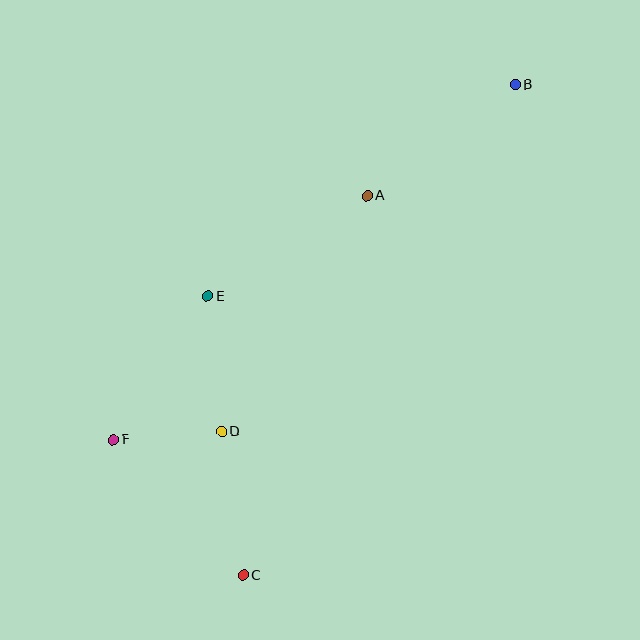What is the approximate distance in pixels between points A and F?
The distance between A and F is approximately 352 pixels.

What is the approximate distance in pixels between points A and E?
The distance between A and E is approximately 188 pixels.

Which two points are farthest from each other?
Points B and C are farthest from each other.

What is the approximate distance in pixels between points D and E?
The distance between D and E is approximately 136 pixels.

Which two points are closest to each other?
Points D and F are closest to each other.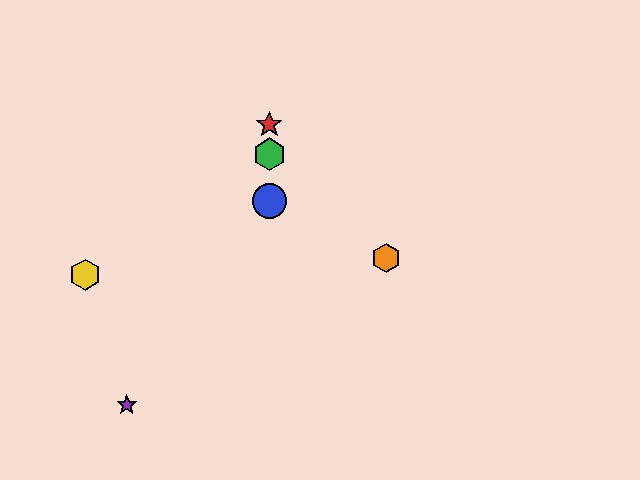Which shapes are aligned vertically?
The red star, the blue circle, the green hexagon are aligned vertically.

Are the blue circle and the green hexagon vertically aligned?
Yes, both are at x≈269.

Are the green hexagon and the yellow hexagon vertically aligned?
No, the green hexagon is at x≈269 and the yellow hexagon is at x≈85.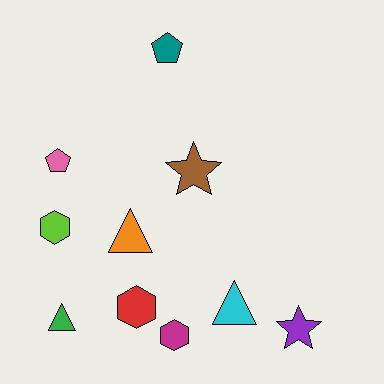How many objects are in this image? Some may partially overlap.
There are 10 objects.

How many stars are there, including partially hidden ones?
There are 2 stars.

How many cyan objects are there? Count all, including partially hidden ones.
There is 1 cyan object.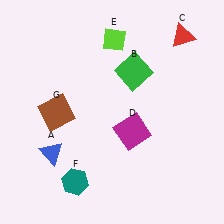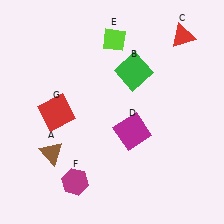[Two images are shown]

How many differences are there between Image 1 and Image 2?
There are 3 differences between the two images.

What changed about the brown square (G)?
In Image 1, G is brown. In Image 2, it changed to red.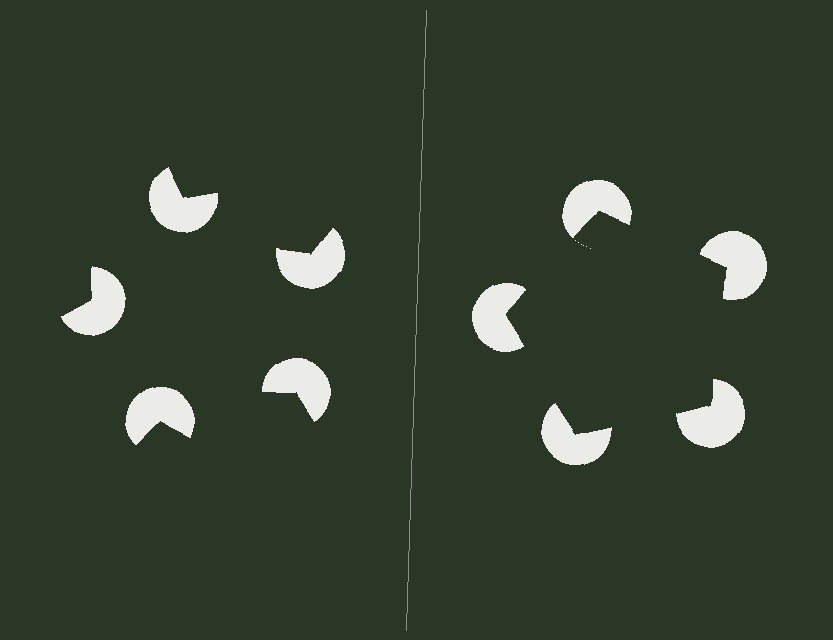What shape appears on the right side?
An illusory pentagon.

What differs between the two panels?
The pac-man discs are positioned identically on both sides; only the wedge orientations differ. On the right they align to a pentagon; on the left they are misaligned.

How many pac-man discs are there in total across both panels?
10 — 5 on each side.